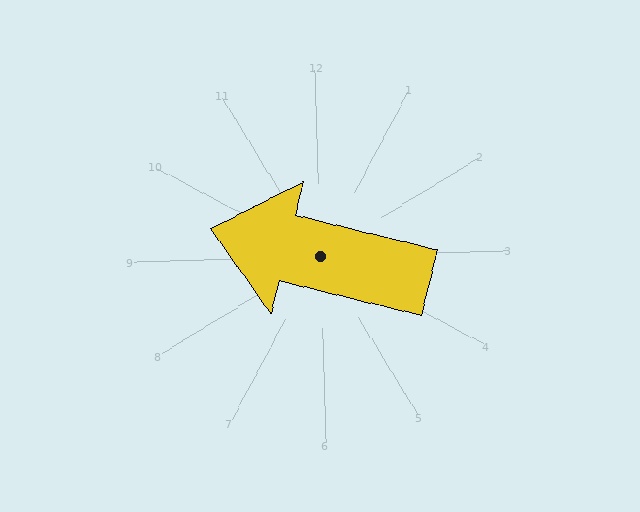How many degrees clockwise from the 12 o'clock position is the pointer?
Approximately 286 degrees.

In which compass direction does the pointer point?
West.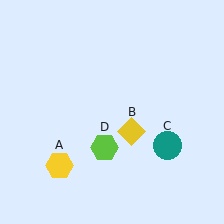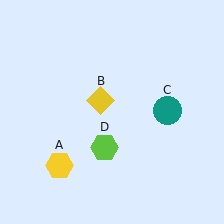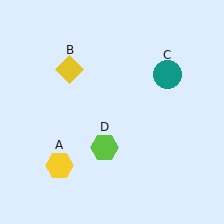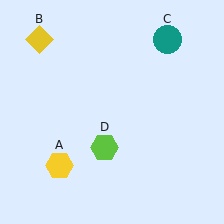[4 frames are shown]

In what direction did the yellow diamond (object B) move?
The yellow diamond (object B) moved up and to the left.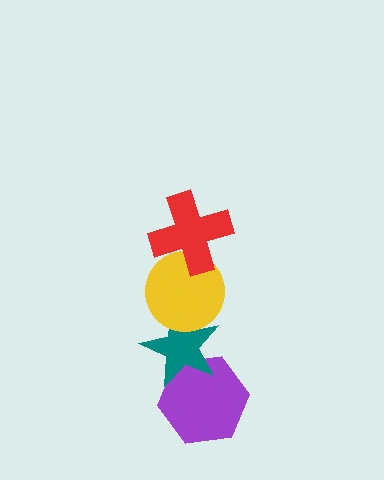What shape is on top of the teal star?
The yellow circle is on top of the teal star.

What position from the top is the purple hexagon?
The purple hexagon is 4th from the top.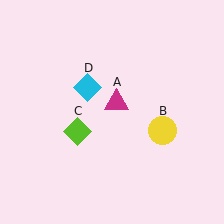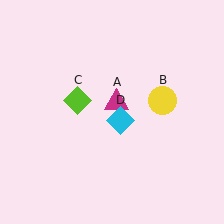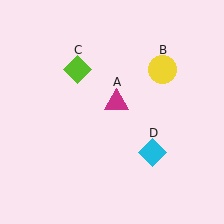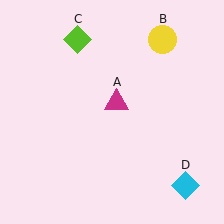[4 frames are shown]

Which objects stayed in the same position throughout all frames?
Magenta triangle (object A) remained stationary.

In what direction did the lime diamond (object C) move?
The lime diamond (object C) moved up.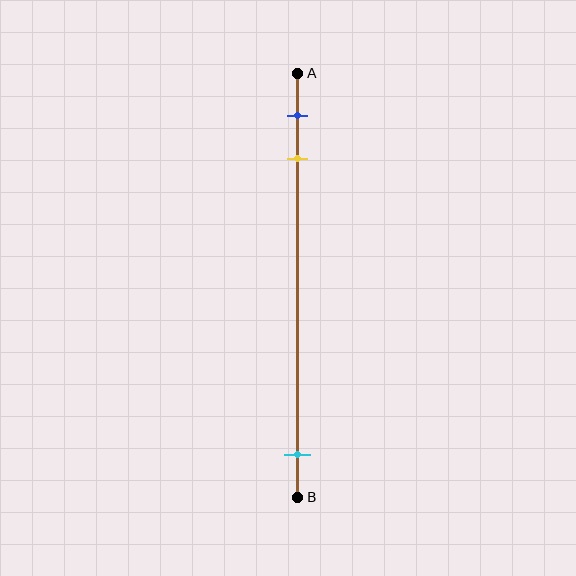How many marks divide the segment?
There are 3 marks dividing the segment.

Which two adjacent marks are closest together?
The blue and yellow marks are the closest adjacent pair.